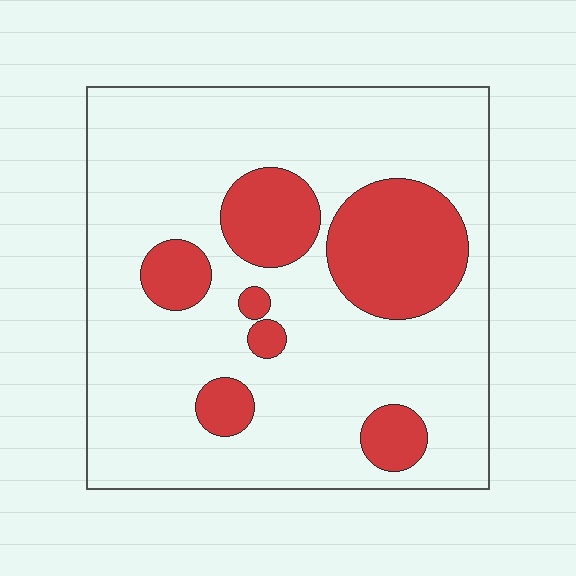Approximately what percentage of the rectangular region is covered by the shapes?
Approximately 20%.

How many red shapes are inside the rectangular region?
7.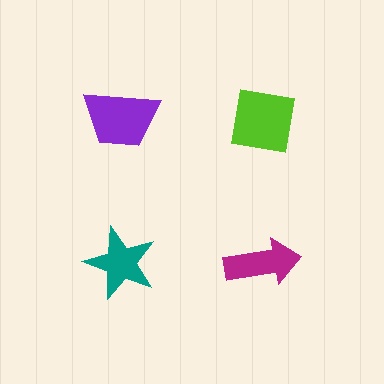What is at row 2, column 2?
A magenta arrow.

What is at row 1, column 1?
A purple trapezoid.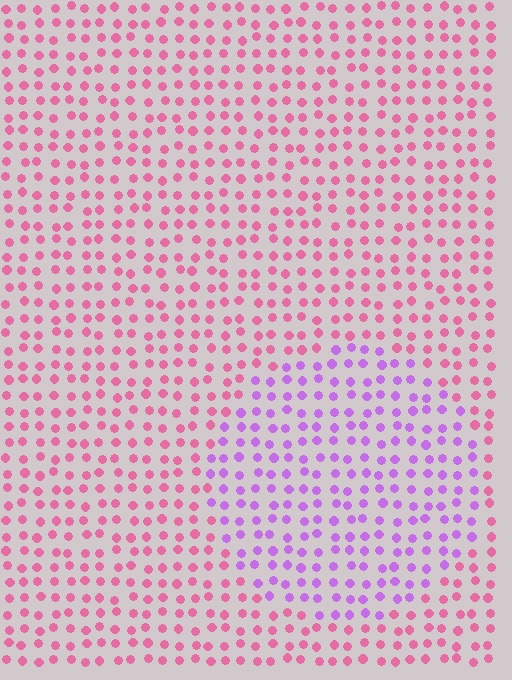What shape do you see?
I see a circle.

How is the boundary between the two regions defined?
The boundary is defined purely by a slight shift in hue (about 50 degrees). Spacing, size, and orientation are identical on both sides.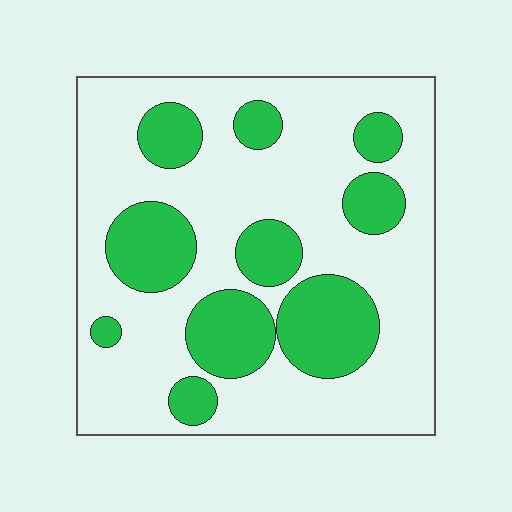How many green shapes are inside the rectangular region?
10.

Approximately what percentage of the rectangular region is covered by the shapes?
Approximately 30%.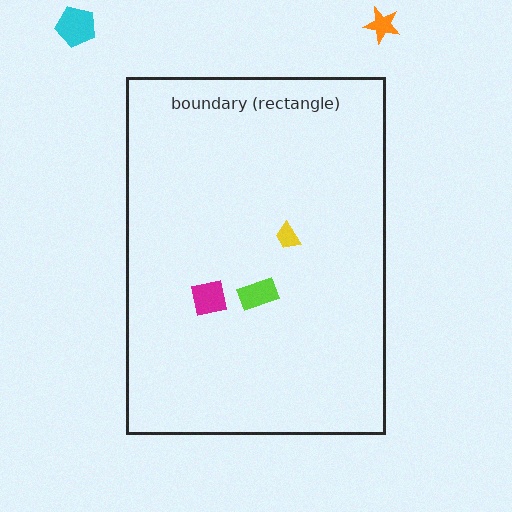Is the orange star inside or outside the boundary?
Outside.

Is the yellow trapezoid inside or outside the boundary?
Inside.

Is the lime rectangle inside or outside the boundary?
Inside.